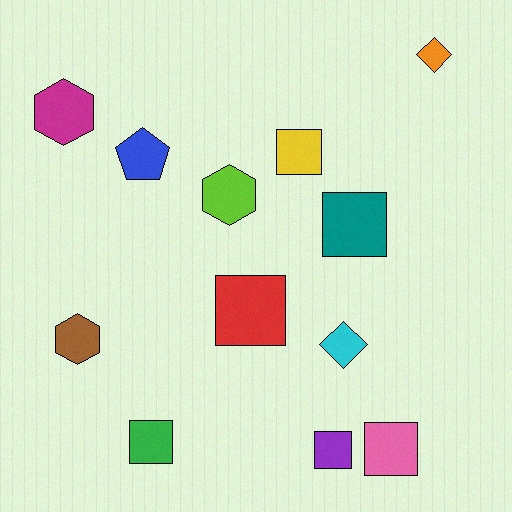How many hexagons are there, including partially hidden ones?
There are 3 hexagons.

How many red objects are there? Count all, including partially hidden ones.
There is 1 red object.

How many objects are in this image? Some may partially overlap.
There are 12 objects.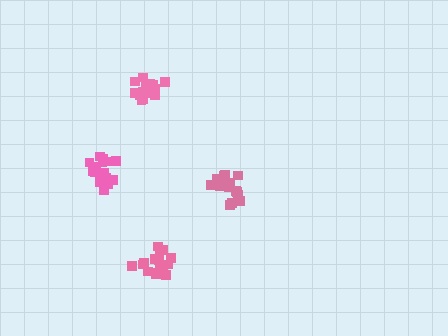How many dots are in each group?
Group 1: 16 dots, Group 2: 20 dots, Group 3: 18 dots, Group 4: 20 dots (74 total).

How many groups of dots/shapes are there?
There are 4 groups.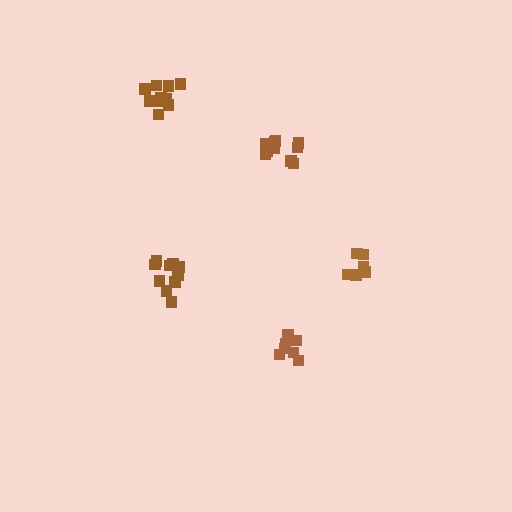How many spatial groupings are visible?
There are 5 spatial groupings.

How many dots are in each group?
Group 1: 10 dots, Group 2: 6 dots, Group 3: 10 dots, Group 4: 11 dots, Group 5: 7 dots (44 total).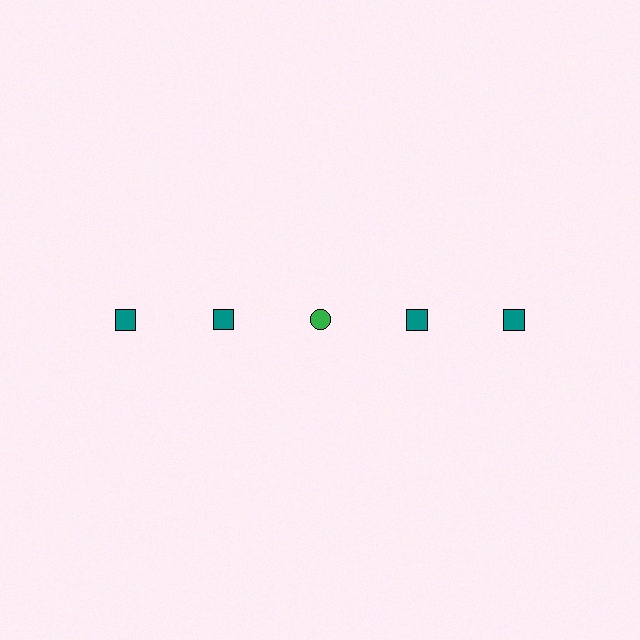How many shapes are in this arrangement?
There are 5 shapes arranged in a grid pattern.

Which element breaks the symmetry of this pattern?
The green circle in the top row, center column breaks the symmetry. All other shapes are teal squares.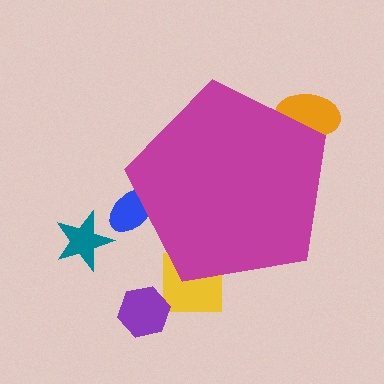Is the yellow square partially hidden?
Yes, the yellow square is partially hidden behind the magenta pentagon.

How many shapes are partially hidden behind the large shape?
3 shapes are partially hidden.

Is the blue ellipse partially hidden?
Yes, the blue ellipse is partially hidden behind the magenta pentagon.